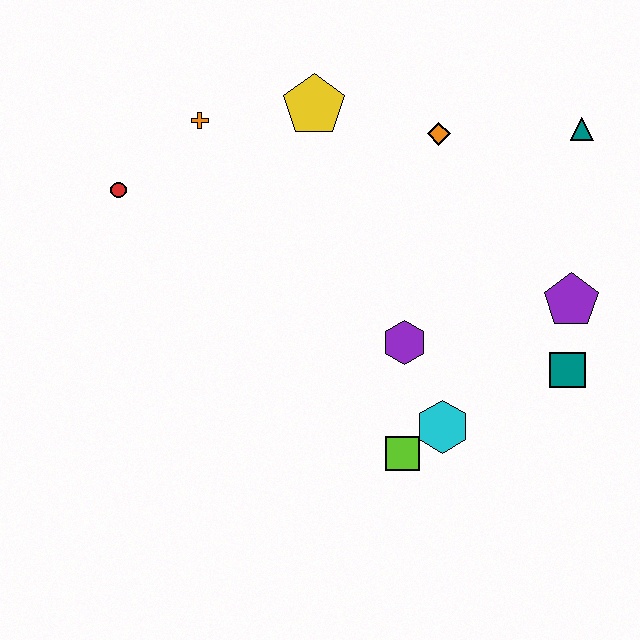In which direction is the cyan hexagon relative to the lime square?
The cyan hexagon is to the right of the lime square.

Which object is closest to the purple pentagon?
The teal square is closest to the purple pentagon.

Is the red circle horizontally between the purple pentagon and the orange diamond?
No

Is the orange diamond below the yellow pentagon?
Yes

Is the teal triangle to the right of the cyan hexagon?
Yes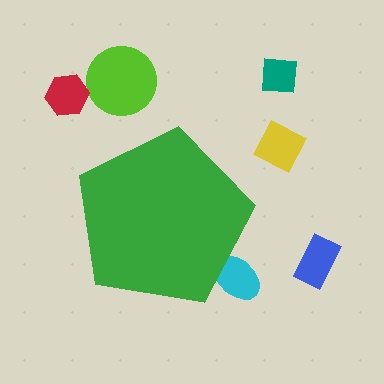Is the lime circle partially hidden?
No, the lime circle is fully visible.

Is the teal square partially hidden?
No, the teal square is fully visible.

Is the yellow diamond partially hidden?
No, the yellow diamond is fully visible.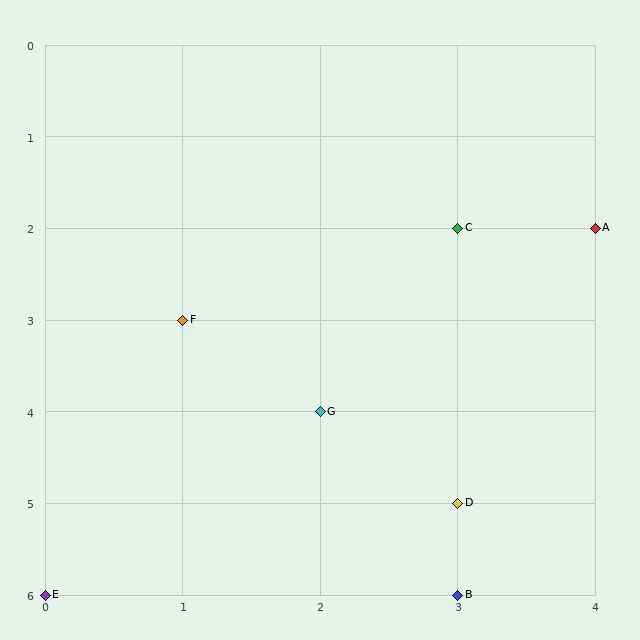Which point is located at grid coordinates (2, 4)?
Point G is at (2, 4).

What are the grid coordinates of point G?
Point G is at grid coordinates (2, 4).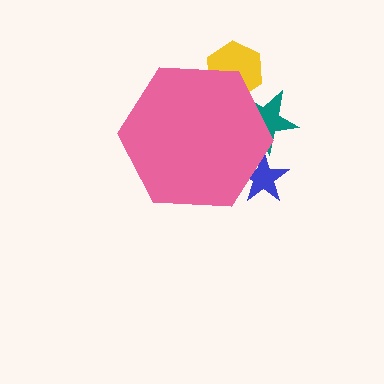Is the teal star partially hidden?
Yes, the teal star is partially hidden behind the pink hexagon.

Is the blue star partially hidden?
Yes, the blue star is partially hidden behind the pink hexagon.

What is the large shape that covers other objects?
A pink hexagon.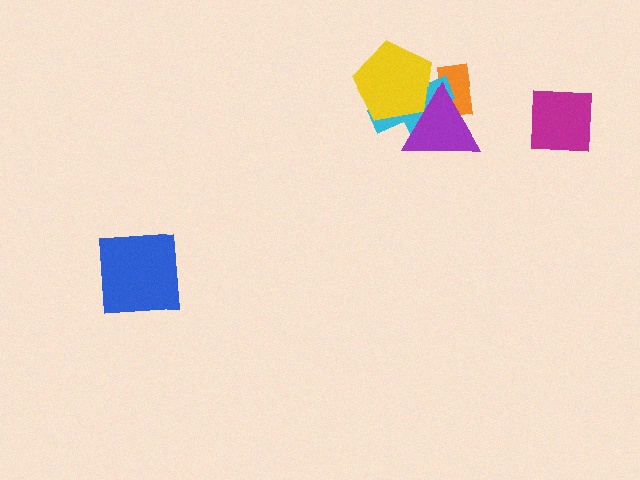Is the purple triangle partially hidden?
Yes, it is partially covered by another shape.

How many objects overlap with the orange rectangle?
2 objects overlap with the orange rectangle.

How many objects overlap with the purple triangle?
3 objects overlap with the purple triangle.